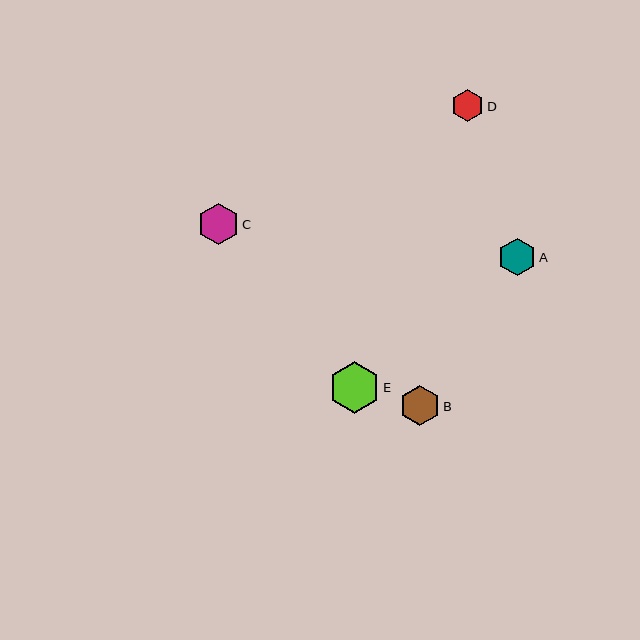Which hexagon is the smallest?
Hexagon D is the smallest with a size of approximately 32 pixels.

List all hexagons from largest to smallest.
From largest to smallest: E, C, B, A, D.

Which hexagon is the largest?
Hexagon E is the largest with a size of approximately 51 pixels.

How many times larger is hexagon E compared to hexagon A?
Hexagon E is approximately 1.4 times the size of hexagon A.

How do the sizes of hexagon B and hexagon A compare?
Hexagon B and hexagon A are approximately the same size.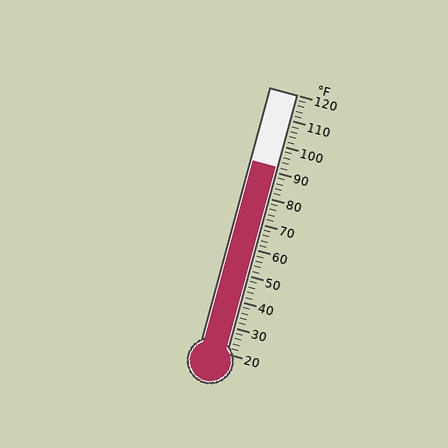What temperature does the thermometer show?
The thermometer shows approximately 92°F.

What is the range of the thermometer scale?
The thermometer scale ranges from 20°F to 120°F.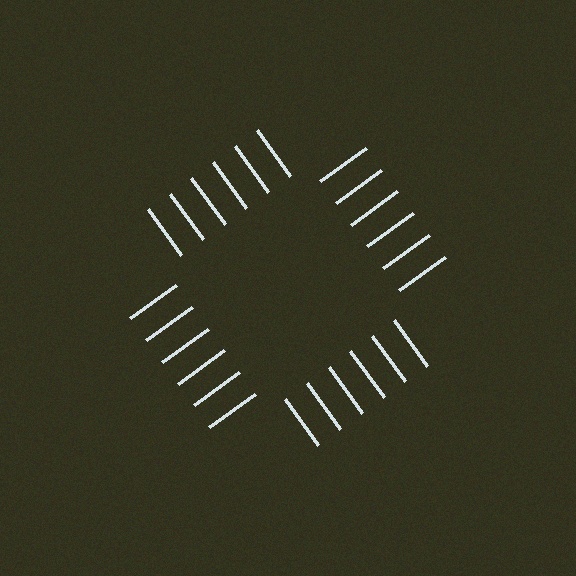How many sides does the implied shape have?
4 sides — the line-ends trace a square.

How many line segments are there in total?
24 — 6 along each of the 4 edges.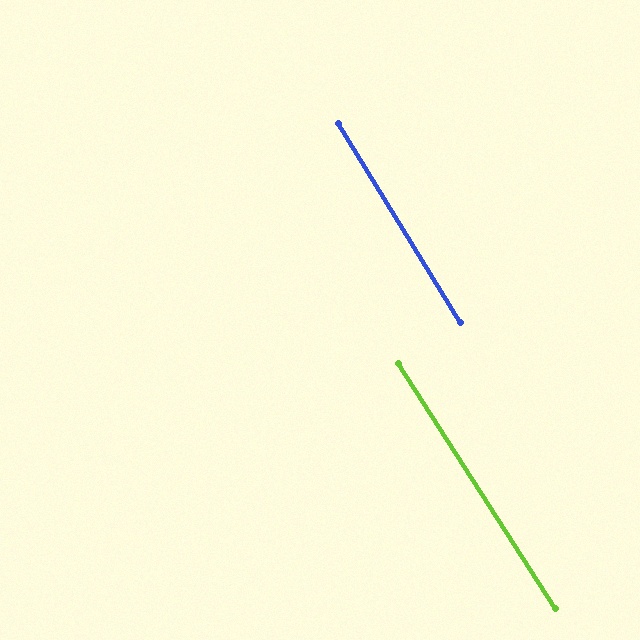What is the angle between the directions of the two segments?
Approximately 1 degree.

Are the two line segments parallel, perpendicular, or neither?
Parallel — their directions differ by only 1.3°.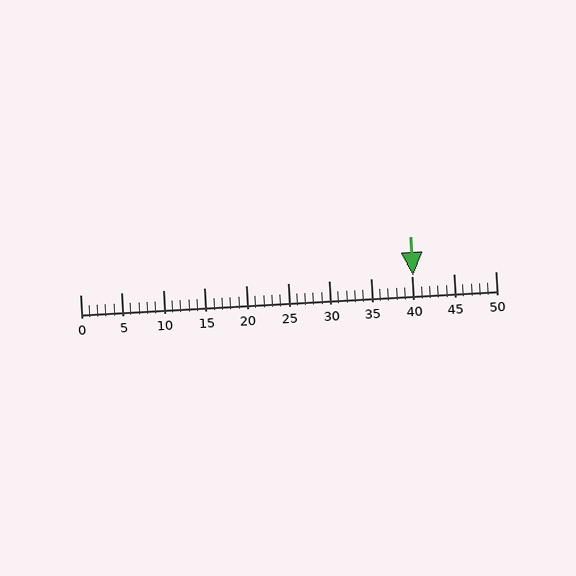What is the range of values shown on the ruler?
The ruler shows values from 0 to 50.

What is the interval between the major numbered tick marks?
The major tick marks are spaced 5 units apart.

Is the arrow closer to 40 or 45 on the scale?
The arrow is closer to 40.